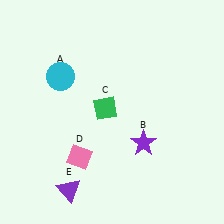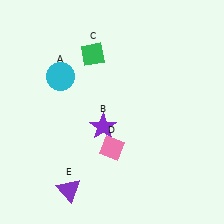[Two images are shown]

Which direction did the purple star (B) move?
The purple star (B) moved left.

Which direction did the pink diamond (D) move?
The pink diamond (D) moved right.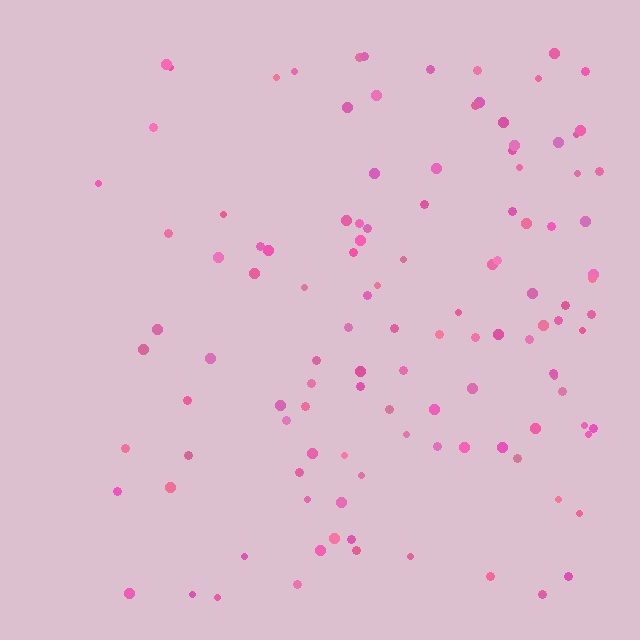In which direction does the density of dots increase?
From left to right, with the right side densest.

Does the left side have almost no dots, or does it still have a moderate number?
Still a moderate number, just noticeably fewer than the right.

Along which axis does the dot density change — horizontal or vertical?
Horizontal.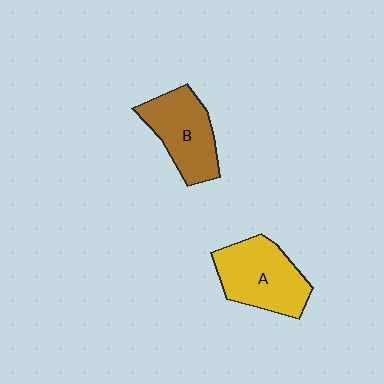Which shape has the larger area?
Shape A (yellow).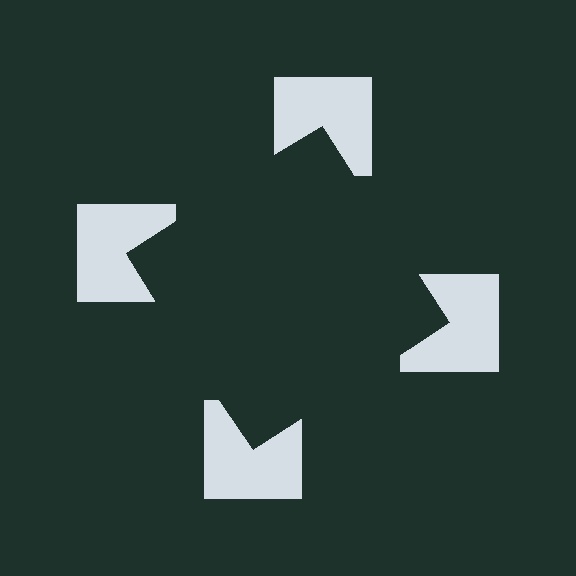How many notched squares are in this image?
There are 4 — one at each vertex of the illusory square.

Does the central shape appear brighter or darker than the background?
It typically appears slightly darker than the background, even though no actual brightness change is drawn.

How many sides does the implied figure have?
4 sides.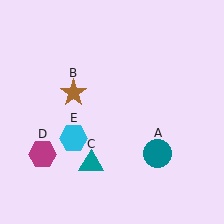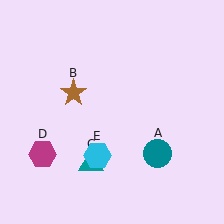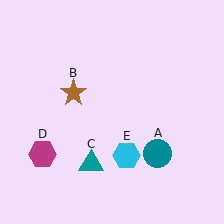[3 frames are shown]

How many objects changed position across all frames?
1 object changed position: cyan hexagon (object E).